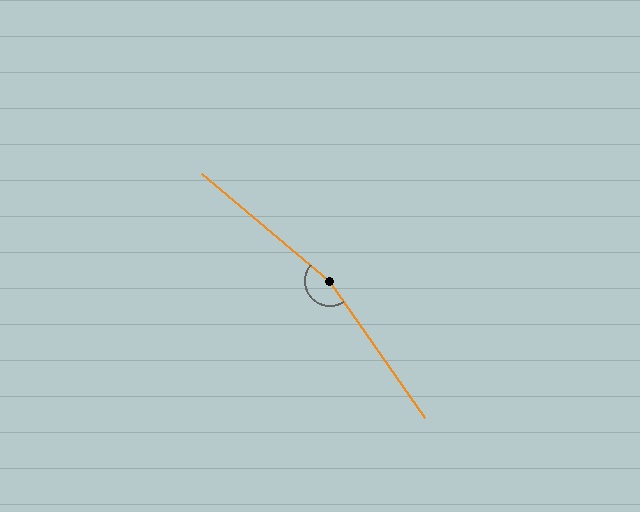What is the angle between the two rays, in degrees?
Approximately 165 degrees.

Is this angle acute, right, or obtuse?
It is obtuse.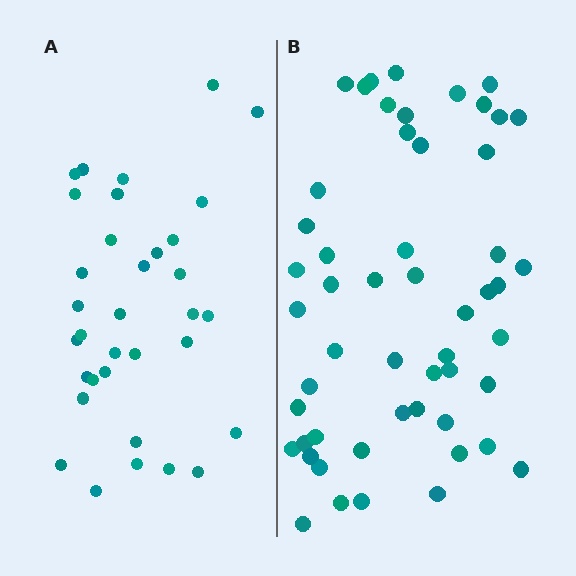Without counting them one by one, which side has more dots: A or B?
Region B (the right region) has more dots.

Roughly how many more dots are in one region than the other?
Region B has approximately 20 more dots than region A.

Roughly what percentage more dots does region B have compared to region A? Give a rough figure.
About 55% more.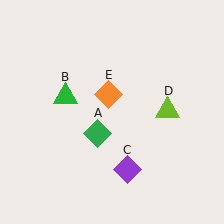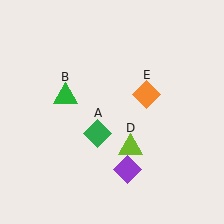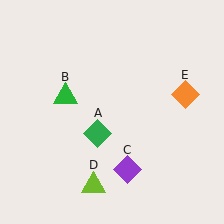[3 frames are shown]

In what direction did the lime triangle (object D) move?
The lime triangle (object D) moved down and to the left.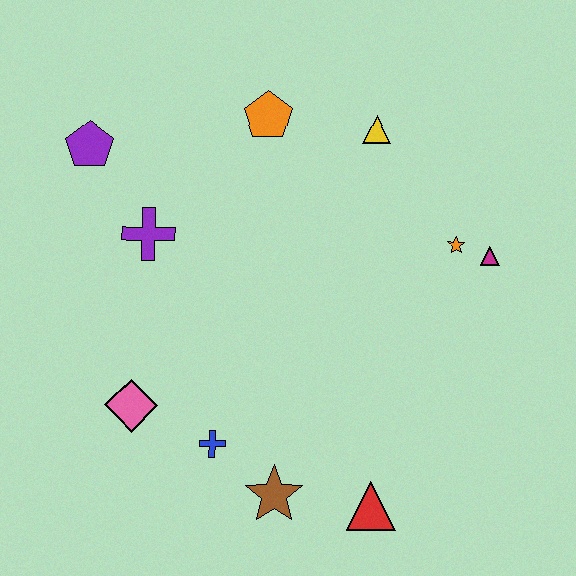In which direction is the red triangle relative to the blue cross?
The red triangle is to the right of the blue cross.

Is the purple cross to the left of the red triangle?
Yes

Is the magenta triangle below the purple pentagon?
Yes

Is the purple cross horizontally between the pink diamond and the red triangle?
Yes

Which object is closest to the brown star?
The blue cross is closest to the brown star.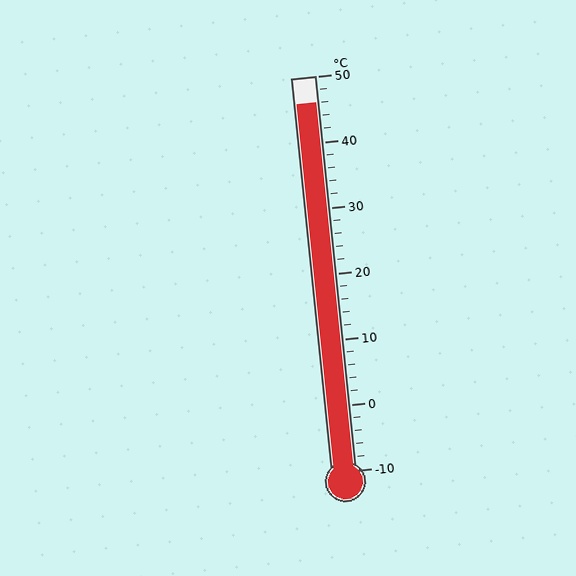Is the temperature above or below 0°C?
The temperature is above 0°C.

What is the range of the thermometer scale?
The thermometer scale ranges from -10°C to 50°C.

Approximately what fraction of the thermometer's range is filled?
The thermometer is filled to approximately 95% of its range.